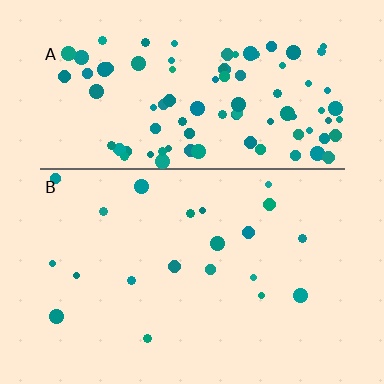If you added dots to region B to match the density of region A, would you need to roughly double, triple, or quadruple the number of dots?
Approximately quadruple.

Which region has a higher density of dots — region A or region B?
A (the top).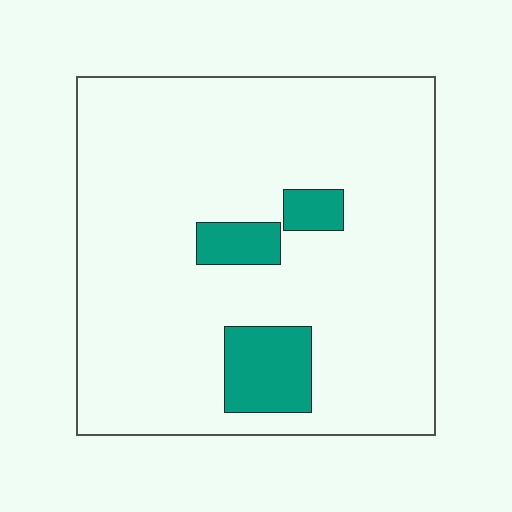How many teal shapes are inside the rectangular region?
3.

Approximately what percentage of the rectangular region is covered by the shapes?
Approximately 10%.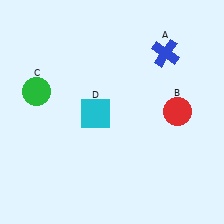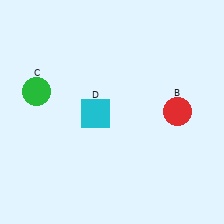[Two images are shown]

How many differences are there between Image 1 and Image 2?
There is 1 difference between the two images.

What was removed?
The blue cross (A) was removed in Image 2.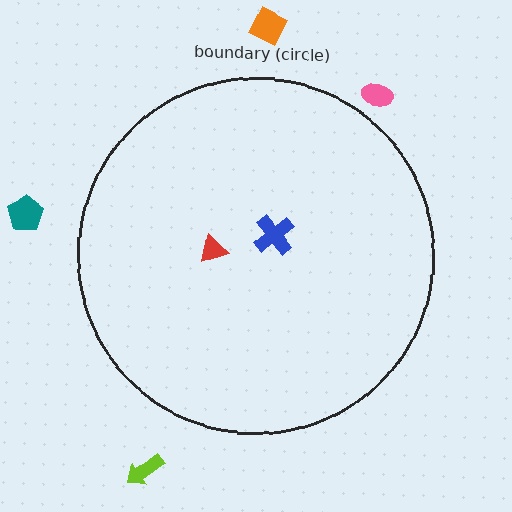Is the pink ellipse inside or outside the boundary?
Outside.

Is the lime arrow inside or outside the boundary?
Outside.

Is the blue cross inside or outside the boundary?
Inside.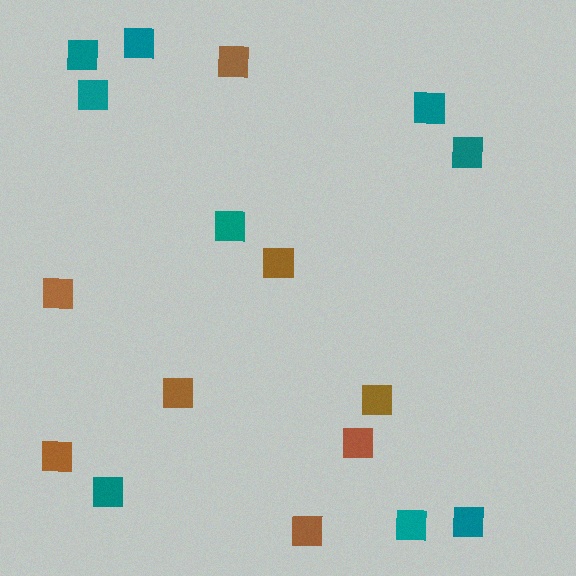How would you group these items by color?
There are 2 groups: one group of brown squares (8) and one group of teal squares (9).